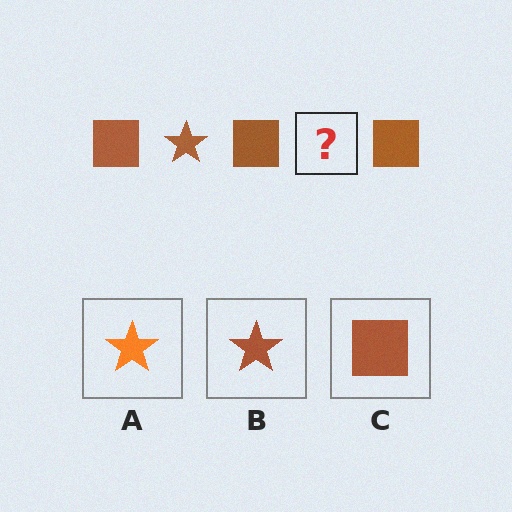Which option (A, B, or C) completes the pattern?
B.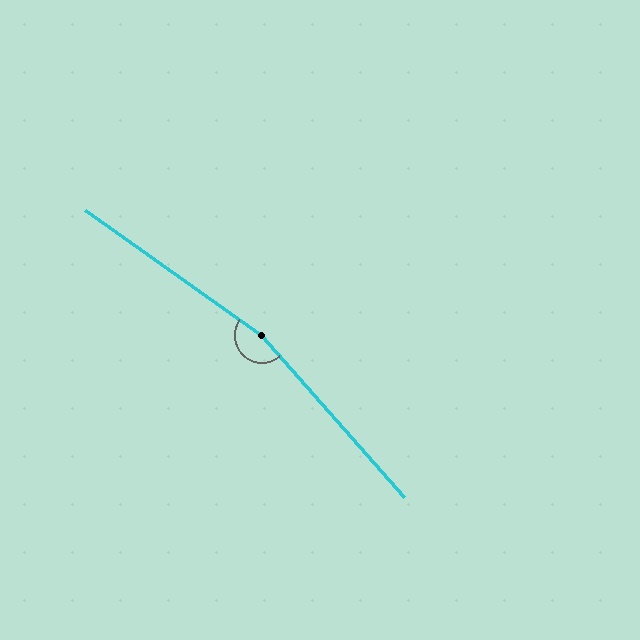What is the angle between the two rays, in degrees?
Approximately 167 degrees.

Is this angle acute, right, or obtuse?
It is obtuse.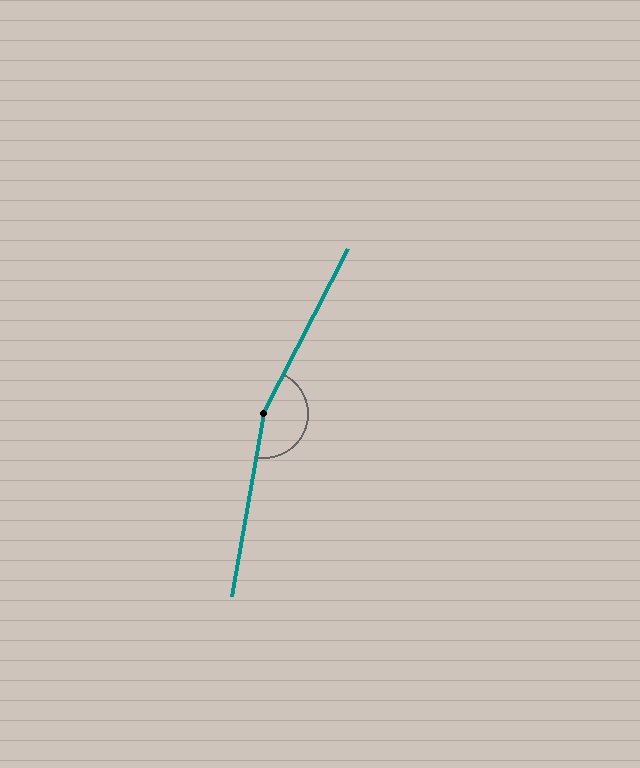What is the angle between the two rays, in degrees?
Approximately 163 degrees.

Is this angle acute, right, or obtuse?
It is obtuse.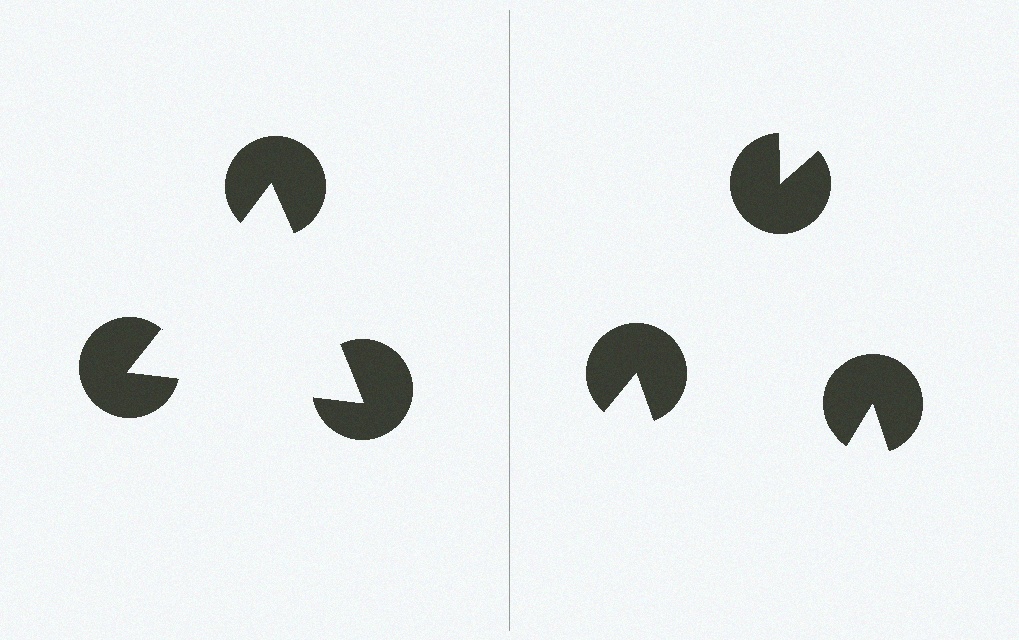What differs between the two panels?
The pac-man discs are positioned identically on both sides; only the wedge orientations differ. On the left they align to a triangle; on the right they are misaligned.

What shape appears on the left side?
An illusory triangle.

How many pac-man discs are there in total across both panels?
6 — 3 on each side.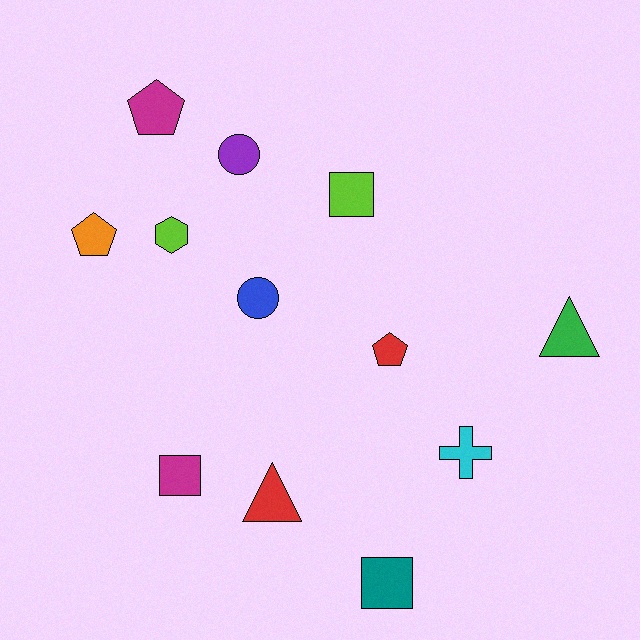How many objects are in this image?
There are 12 objects.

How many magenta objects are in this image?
There are 2 magenta objects.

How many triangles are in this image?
There are 2 triangles.